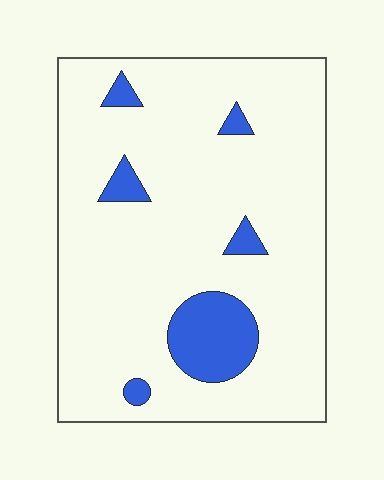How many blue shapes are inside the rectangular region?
6.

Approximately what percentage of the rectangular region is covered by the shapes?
Approximately 10%.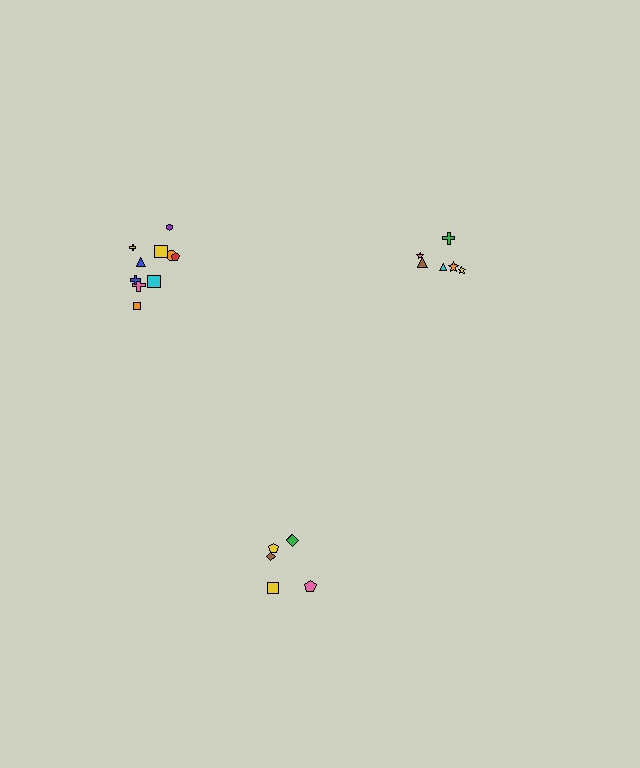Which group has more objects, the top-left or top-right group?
The top-left group.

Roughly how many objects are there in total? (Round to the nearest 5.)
Roughly 20 objects in total.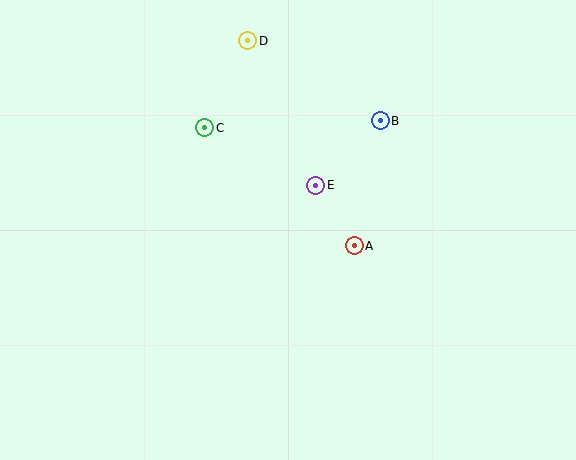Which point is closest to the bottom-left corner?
Point C is closest to the bottom-left corner.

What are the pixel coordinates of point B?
Point B is at (380, 121).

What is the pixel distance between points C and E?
The distance between C and E is 125 pixels.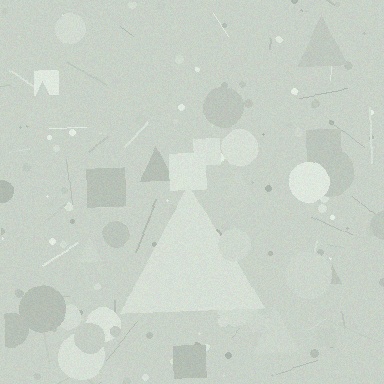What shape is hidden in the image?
A triangle is hidden in the image.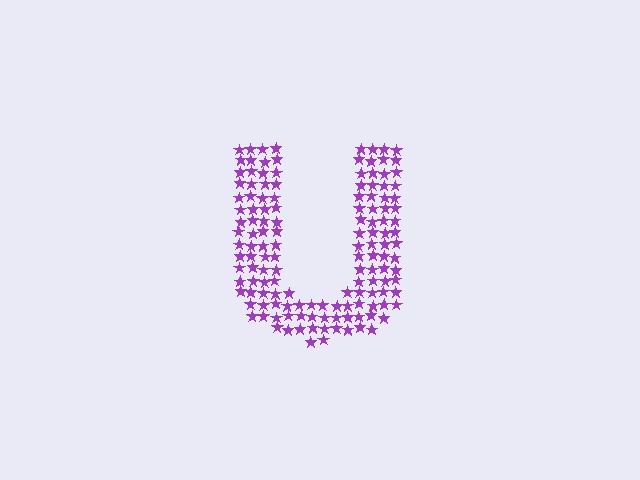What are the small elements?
The small elements are stars.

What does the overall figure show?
The overall figure shows the letter U.